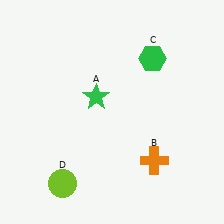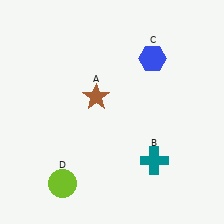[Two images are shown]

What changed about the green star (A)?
In Image 1, A is green. In Image 2, it changed to brown.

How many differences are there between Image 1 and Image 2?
There are 3 differences between the two images.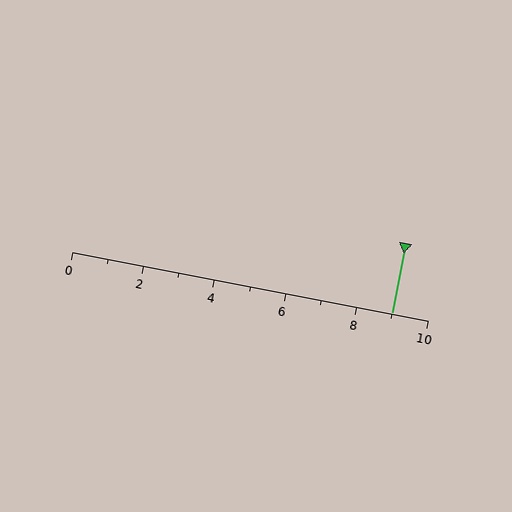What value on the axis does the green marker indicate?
The marker indicates approximately 9.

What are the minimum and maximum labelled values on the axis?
The axis runs from 0 to 10.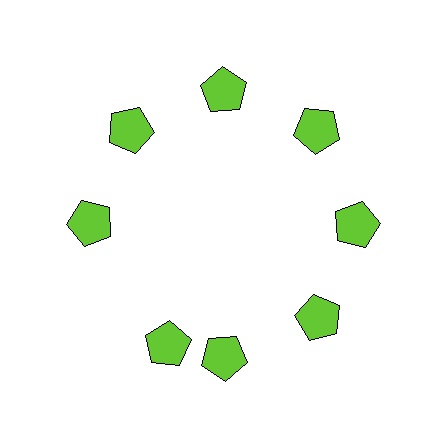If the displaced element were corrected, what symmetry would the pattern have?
It would have 8-fold rotational symmetry — the pattern would map onto itself every 45 degrees.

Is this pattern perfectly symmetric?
No. The 8 lime pentagons are arranged in a ring, but one element near the 8 o'clock position is rotated out of alignment along the ring, breaking the 8-fold rotational symmetry.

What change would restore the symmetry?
The symmetry would be restored by rotating it back into even spacing with its neighbors so that all 8 pentagons sit at equal angles and equal distance from the center.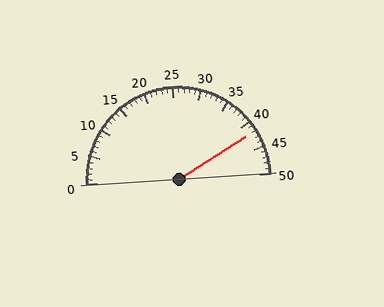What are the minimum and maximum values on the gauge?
The gauge ranges from 0 to 50.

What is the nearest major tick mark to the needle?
The nearest major tick mark is 40.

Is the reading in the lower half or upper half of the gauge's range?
The reading is in the upper half of the range (0 to 50).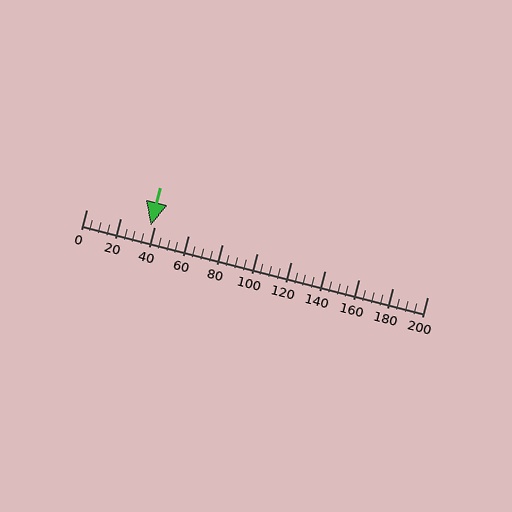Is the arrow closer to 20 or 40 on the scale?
The arrow is closer to 40.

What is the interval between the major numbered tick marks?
The major tick marks are spaced 20 units apart.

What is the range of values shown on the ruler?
The ruler shows values from 0 to 200.